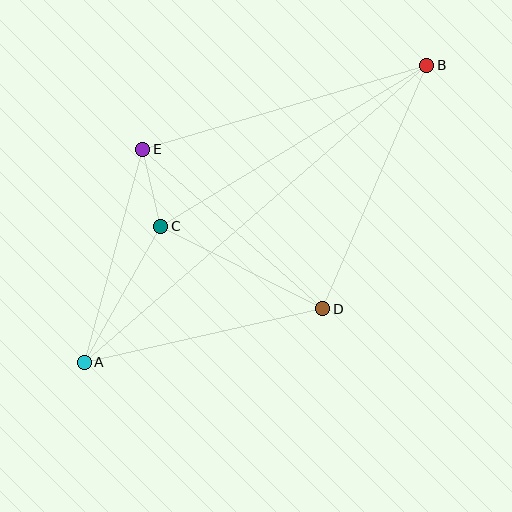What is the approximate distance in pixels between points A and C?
The distance between A and C is approximately 156 pixels.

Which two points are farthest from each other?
Points A and B are farthest from each other.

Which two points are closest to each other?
Points C and E are closest to each other.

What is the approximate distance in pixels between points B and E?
The distance between B and E is approximately 296 pixels.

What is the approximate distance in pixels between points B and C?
The distance between B and C is approximately 311 pixels.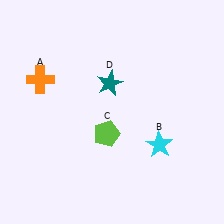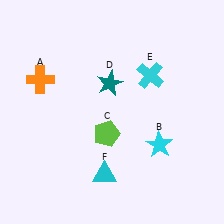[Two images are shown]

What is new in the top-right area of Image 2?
A cyan cross (E) was added in the top-right area of Image 2.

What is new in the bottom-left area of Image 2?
A cyan triangle (F) was added in the bottom-left area of Image 2.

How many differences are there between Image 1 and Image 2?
There are 2 differences between the two images.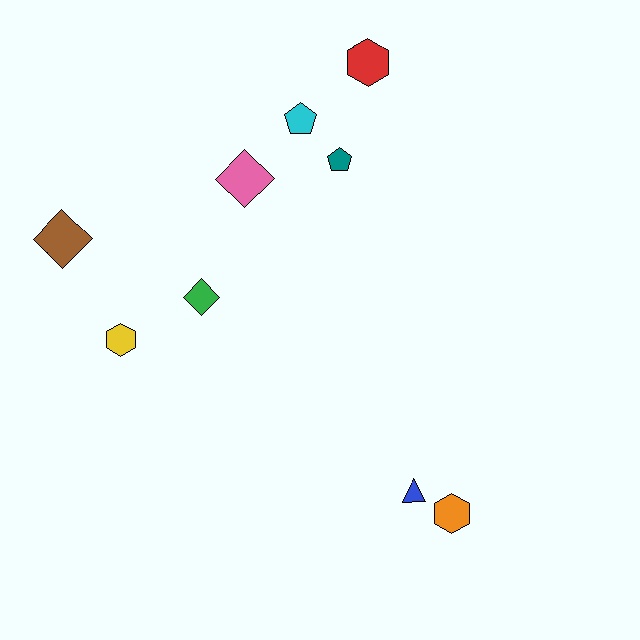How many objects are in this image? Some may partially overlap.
There are 9 objects.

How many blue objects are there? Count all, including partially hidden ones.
There is 1 blue object.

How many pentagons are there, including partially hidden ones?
There are 2 pentagons.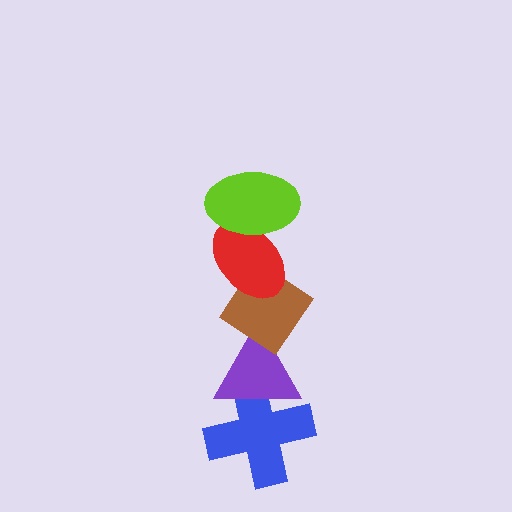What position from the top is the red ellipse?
The red ellipse is 2nd from the top.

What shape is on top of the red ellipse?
The lime ellipse is on top of the red ellipse.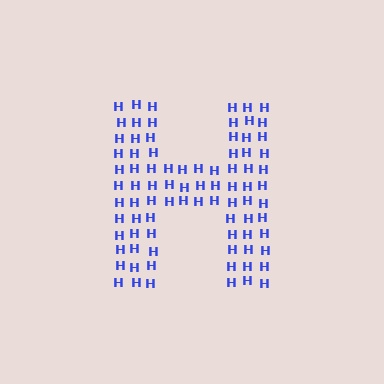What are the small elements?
The small elements are letter H's.